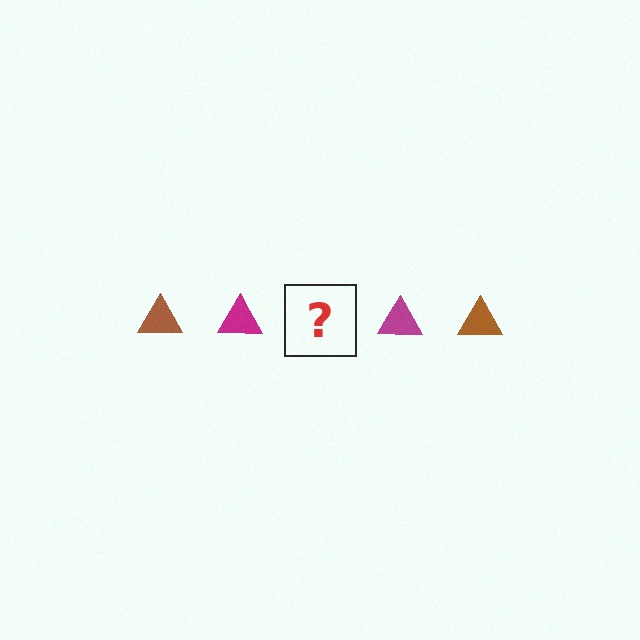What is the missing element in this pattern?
The missing element is a brown triangle.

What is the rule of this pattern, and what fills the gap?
The rule is that the pattern cycles through brown, magenta triangles. The gap should be filled with a brown triangle.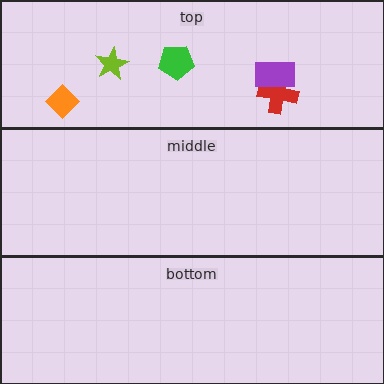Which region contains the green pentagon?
The top region.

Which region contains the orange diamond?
The top region.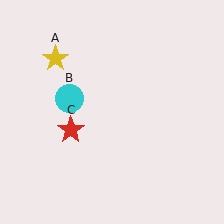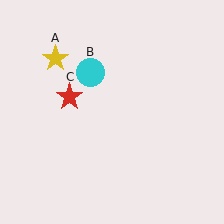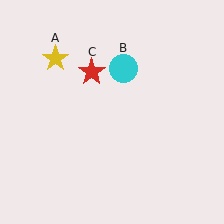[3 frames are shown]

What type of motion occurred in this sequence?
The cyan circle (object B), red star (object C) rotated clockwise around the center of the scene.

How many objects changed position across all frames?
2 objects changed position: cyan circle (object B), red star (object C).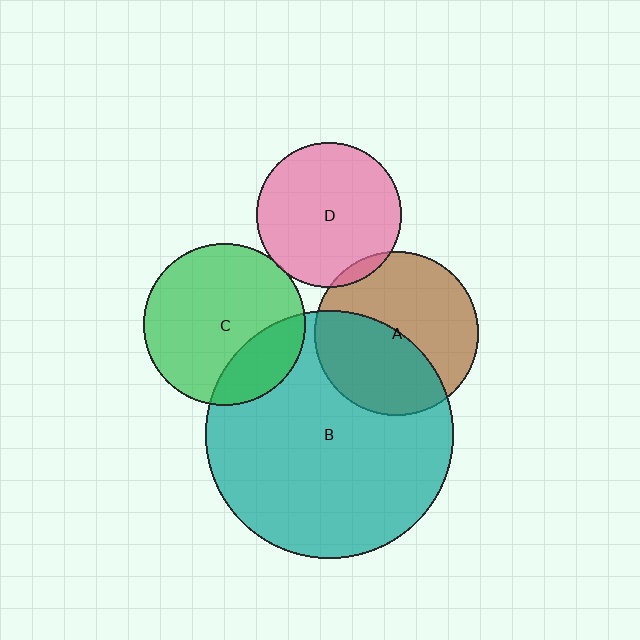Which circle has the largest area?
Circle B (teal).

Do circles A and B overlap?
Yes.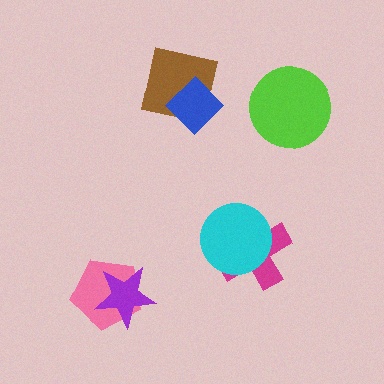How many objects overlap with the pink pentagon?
1 object overlaps with the pink pentagon.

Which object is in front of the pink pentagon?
The purple star is in front of the pink pentagon.